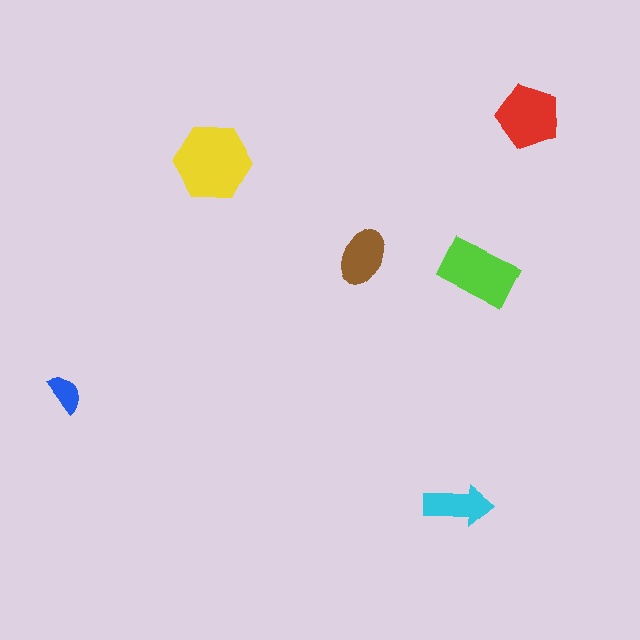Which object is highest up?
The red pentagon is topmost.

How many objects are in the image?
There are 6 objects in the image.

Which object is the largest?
The yellow hexagon.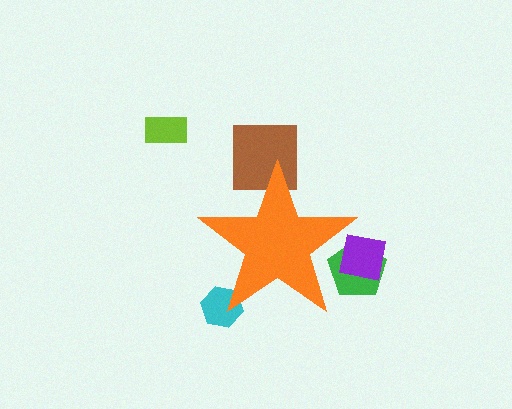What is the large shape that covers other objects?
An orange star.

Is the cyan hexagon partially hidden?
Yes, the cyan hexagon is partially hidden behind the orange star.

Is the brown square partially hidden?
Yes, the brown square is partially hidden behind the orange star.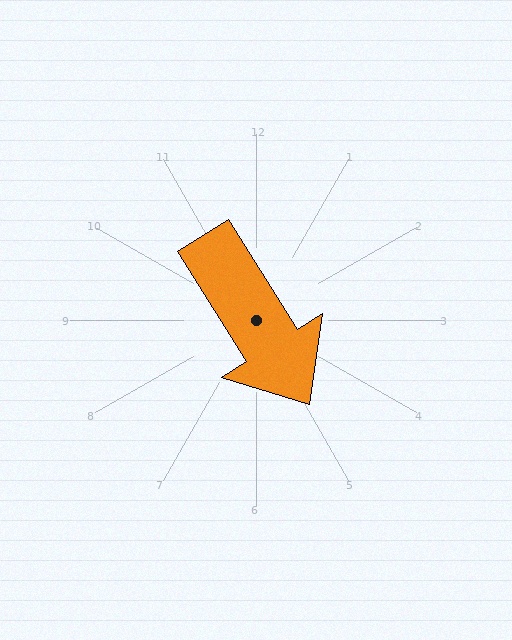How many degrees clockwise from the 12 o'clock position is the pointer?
Approximately 148 degrees.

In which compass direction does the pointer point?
Southeast.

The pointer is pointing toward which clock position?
Roughly 5 o'clock.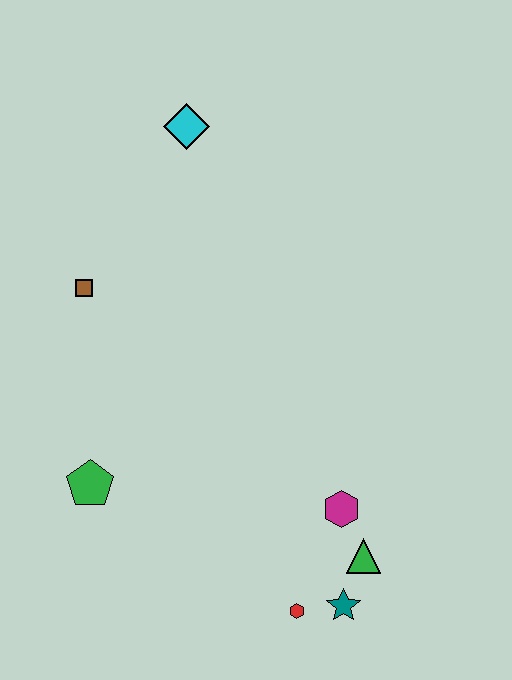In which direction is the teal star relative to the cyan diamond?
The teal star is below the cyan diamond.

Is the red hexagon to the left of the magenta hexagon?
Yes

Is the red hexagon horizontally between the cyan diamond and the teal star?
Yes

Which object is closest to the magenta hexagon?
The green triangle is closest to the magenta hexagon.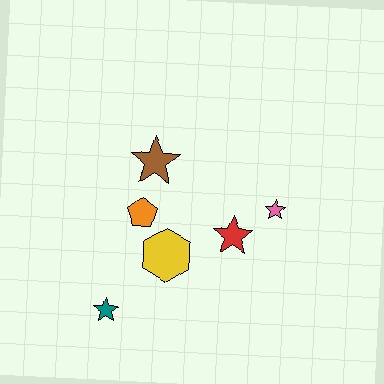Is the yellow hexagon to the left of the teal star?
No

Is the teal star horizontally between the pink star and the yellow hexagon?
No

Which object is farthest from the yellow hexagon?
The pink star is farthest from the yellow hexagon.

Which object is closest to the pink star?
The red star is closest to the pink star.